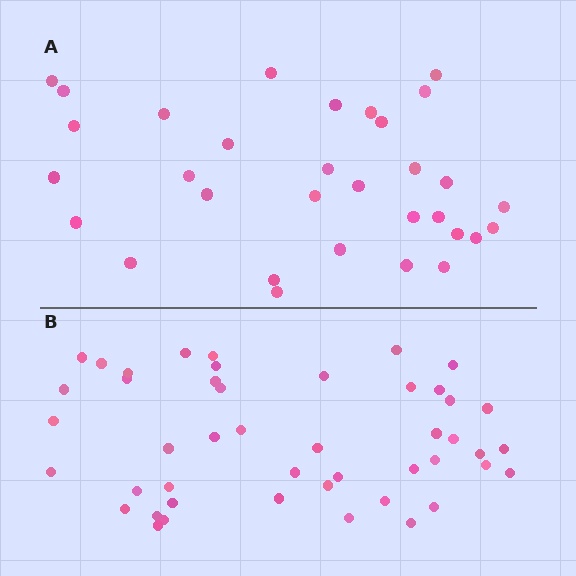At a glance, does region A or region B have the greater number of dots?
Region B (the bottom region) has more dots.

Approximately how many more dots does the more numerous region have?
Region B has approximately 15 more dots than region A.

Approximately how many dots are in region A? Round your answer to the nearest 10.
About 30 dots. (The exact count is 32, which rounds to 30.)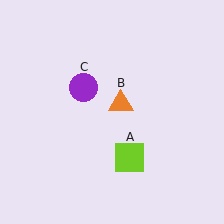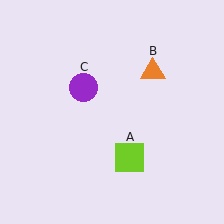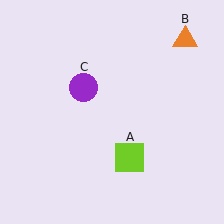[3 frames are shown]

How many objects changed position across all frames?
1 object changed position: orange triangle (object B).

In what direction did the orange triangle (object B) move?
The orange triangle (object B) moved up and to the right.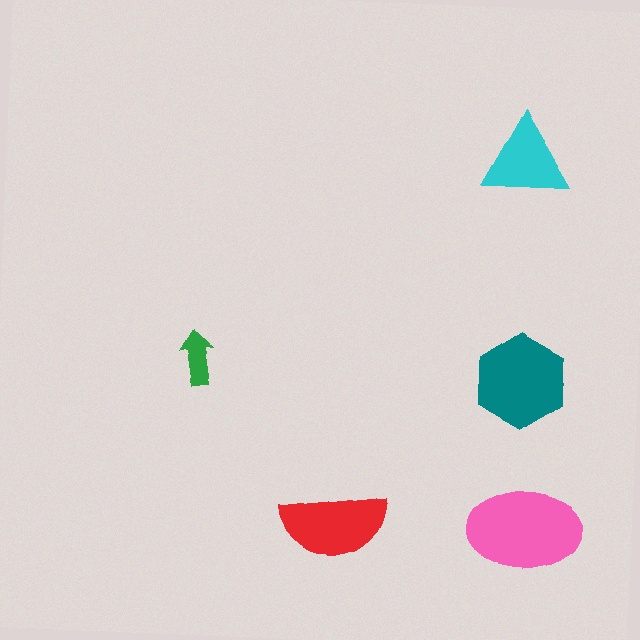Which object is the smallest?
The green arrow.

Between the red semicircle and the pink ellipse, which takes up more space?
The pink ellipse.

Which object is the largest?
The pink ellipse.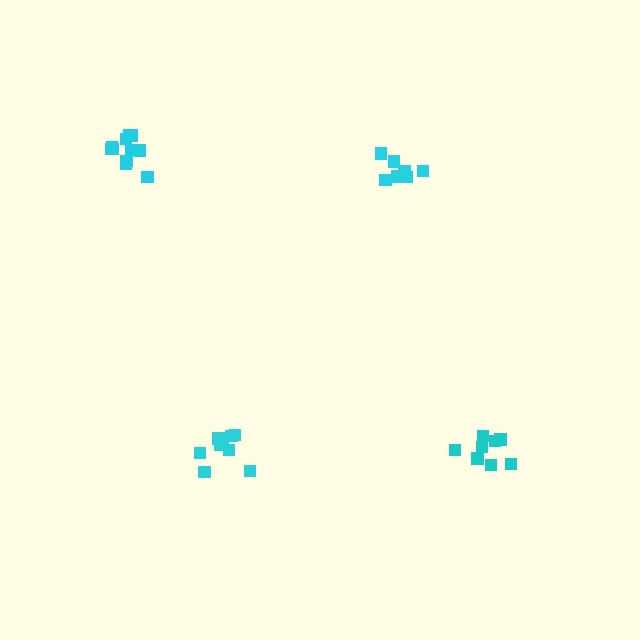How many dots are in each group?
Group 1: 8 dots, Group 2: 8 dots, Group 3: 9 dots, Group 4: 11 dots (36 total).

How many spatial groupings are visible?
There are 4 spatial groupings.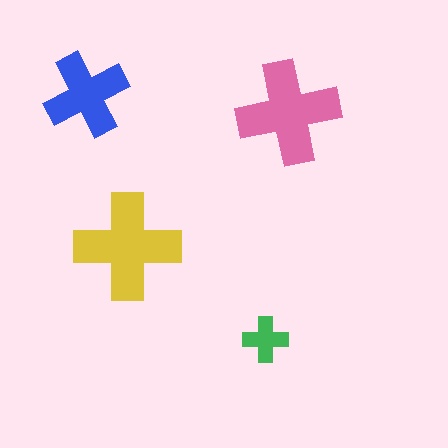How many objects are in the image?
There are 4 objects in the image.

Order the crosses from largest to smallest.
the yellow one, the pink one, the blue one, the green one.